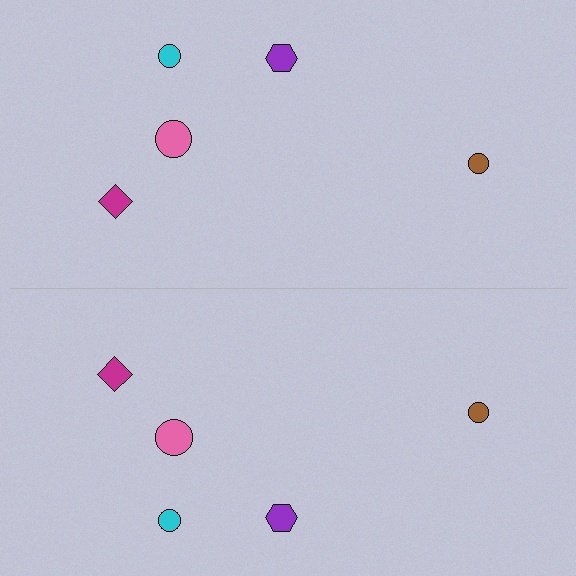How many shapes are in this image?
There are 10 shapes in this image.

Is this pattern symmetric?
Yes, this pattern has bilateral (reflection) symmetry.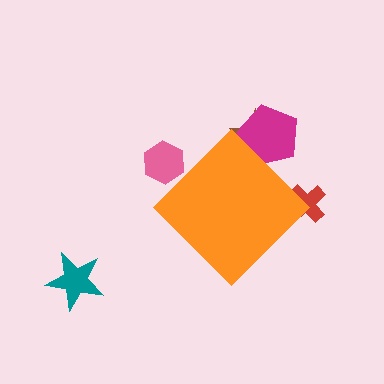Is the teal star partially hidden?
No, the teal star is fully visible.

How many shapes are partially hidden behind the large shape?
4 shapes are partially hidden.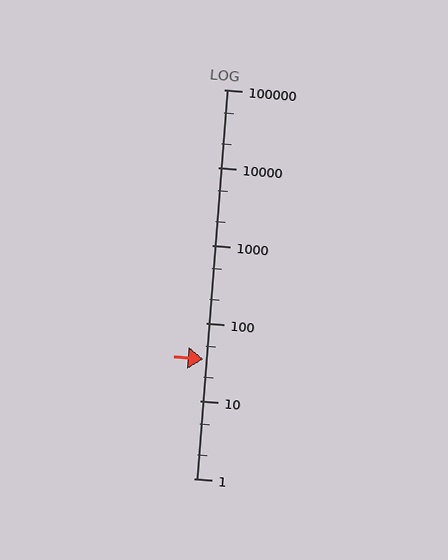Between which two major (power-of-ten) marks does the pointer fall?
The pointer is between 10 and 100.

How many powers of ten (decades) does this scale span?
The scale spans 5 decades, from 1 to 100000.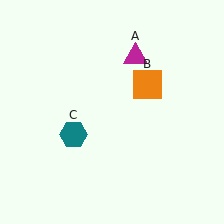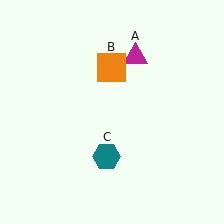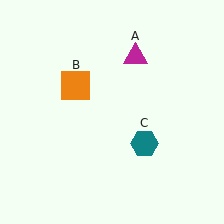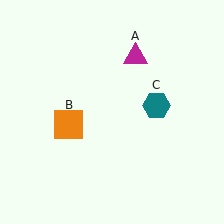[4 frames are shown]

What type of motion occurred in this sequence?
The orange square (object B), teal hexagon (object C) rotated counterclockwise around the center of the scene.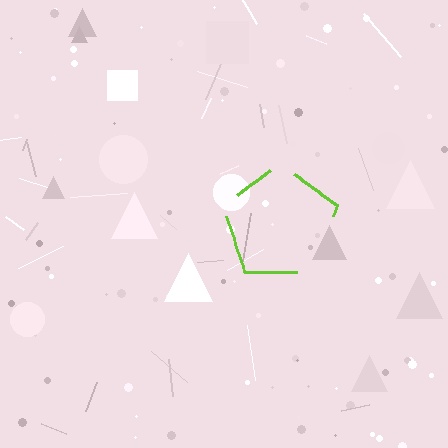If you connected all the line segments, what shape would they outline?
They would outline a pentagon.